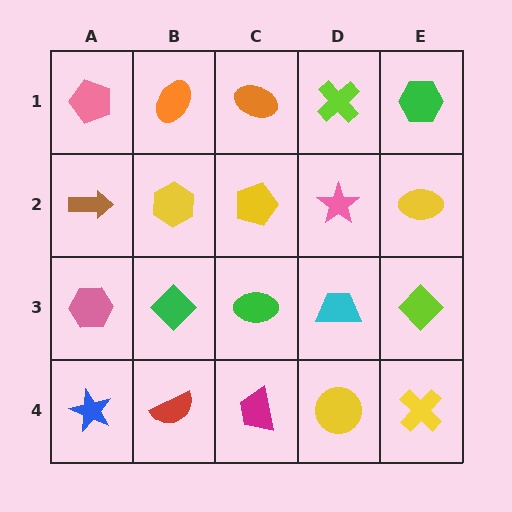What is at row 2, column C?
A yellow pentagon.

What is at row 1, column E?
A green hexagon.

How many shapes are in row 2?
5 shapes.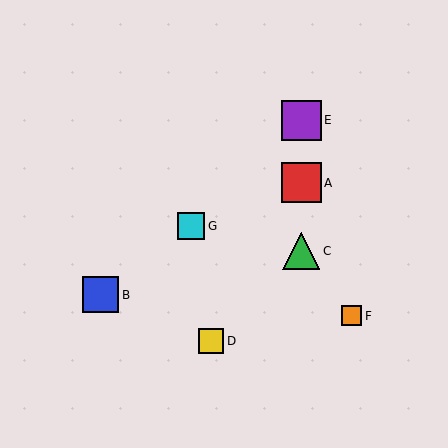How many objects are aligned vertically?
3 objects (A, C, E) are aligned vertically.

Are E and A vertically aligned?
Yes, both are at x≈301.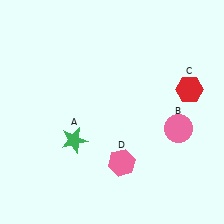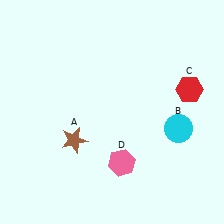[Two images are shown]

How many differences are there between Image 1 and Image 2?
There are 2 differences between the two images.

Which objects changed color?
A changed from green to brown. B changed from pink to cyan.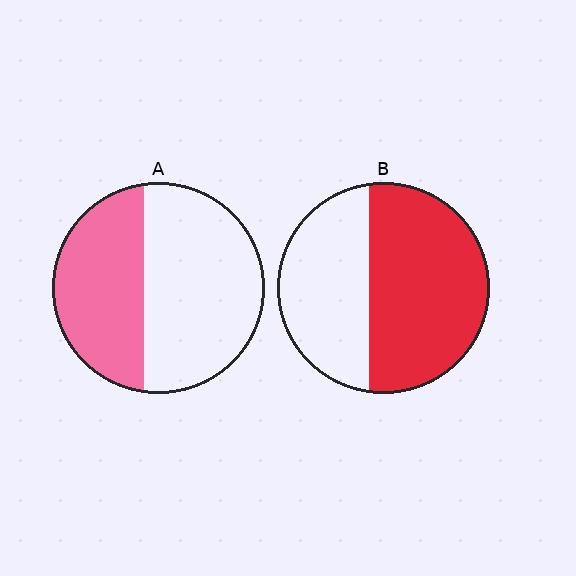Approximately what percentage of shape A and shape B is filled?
A is approximately 40% and B is approximately 60%.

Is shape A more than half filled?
No.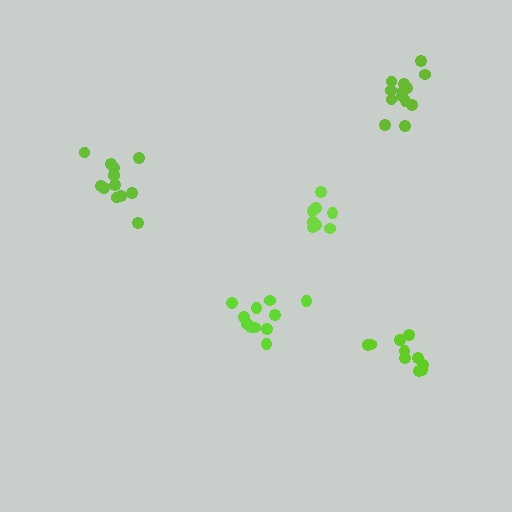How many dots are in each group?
Group 1: 8 dots, Group 2: 12 dots, Group 3: 10 dots, Group 4: 11 dots, Group 5: 13 dots (54 total).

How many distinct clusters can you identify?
There are 5 distinct clusters.